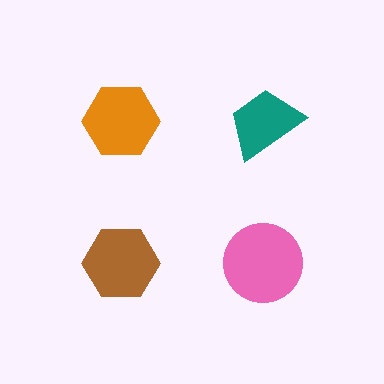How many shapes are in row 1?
2 shapes.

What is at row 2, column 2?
A pink circle.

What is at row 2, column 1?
A brown hexagon.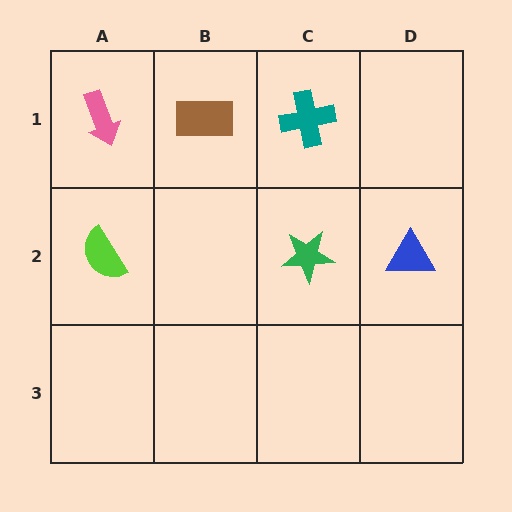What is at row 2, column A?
A lime semicircle.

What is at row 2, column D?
A blue triangle.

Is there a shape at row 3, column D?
No, that cell is empty.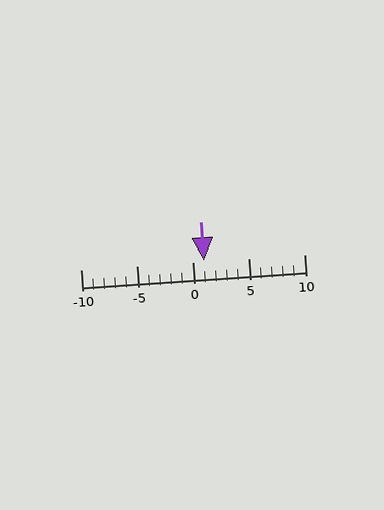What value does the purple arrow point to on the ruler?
The purple arrow points to approximately 1.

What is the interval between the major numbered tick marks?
The major tick marks are spaced 5 units apart.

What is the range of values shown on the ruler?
The ruler shows values from -10 to 10.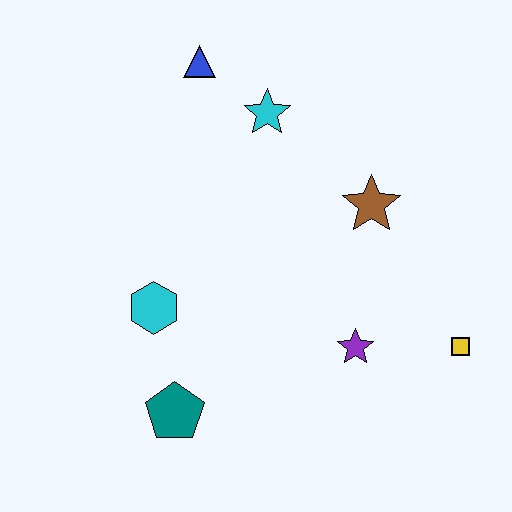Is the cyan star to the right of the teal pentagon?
Yes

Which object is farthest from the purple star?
The blue triangle is farthest from the purple star.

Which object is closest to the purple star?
The yellow square is closest to the purple star.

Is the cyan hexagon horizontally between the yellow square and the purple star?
No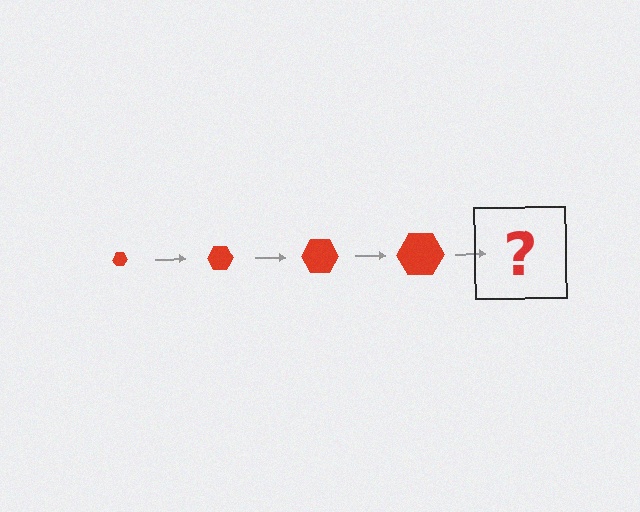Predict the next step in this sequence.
The next step is a red hexagon, larger than the previous one.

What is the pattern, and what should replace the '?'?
The pattern is that the hexagon gets progressively larger each step. The '?' should be a red hexagon, larger than the previous one.